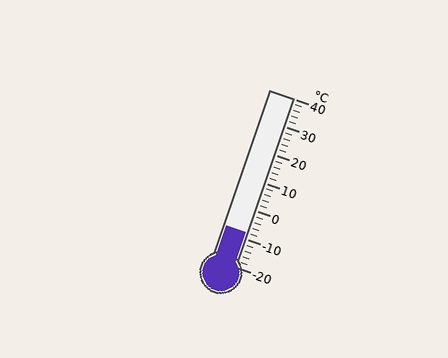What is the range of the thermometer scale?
The thermometer scale ranges from -20°C to 40°C.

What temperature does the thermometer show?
The thermometer shows approximately -8°C.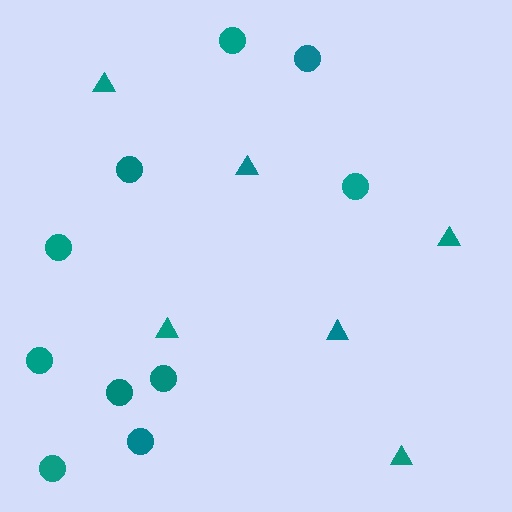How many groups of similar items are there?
There are 2 groups: one group of triangles (6) and one group of circles (10).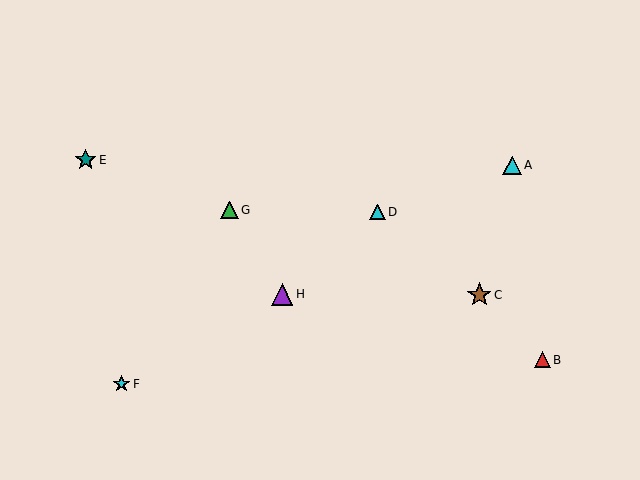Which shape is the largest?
The brown star (labeled C) is the largest.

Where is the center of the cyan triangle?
The center of the cyan triangle is at (512, 165).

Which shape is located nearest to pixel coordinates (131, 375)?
The cyan star (labeled F) at (121, 384) is nearest to that location.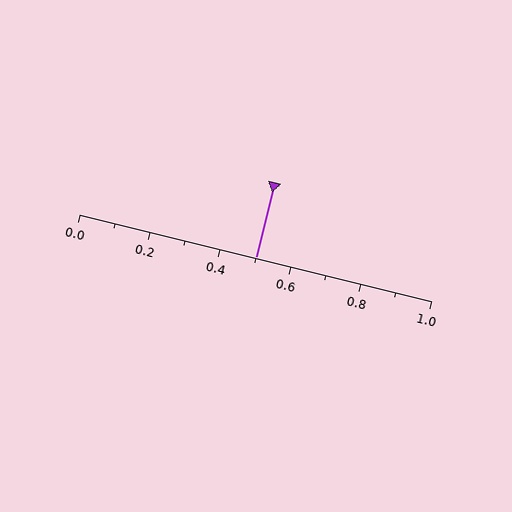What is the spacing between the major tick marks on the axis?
The major ticks are spaced 0.2 apart.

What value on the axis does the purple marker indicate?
The marker indicates approximately 0.5.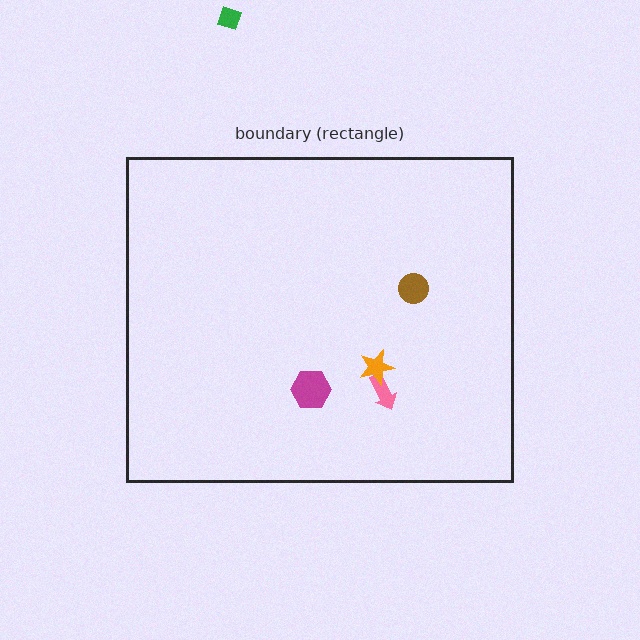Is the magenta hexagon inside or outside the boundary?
Inside.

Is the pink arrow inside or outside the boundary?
Inside.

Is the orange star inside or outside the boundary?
Inside.